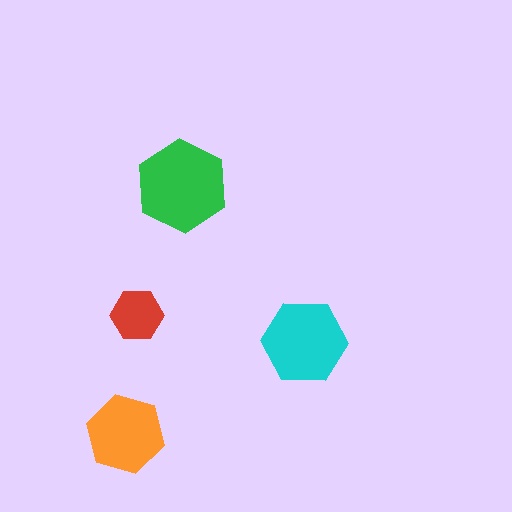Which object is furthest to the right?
The cyan hexagon is rightmost.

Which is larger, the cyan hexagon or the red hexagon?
The cyan one.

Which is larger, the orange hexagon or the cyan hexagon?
The cyan one.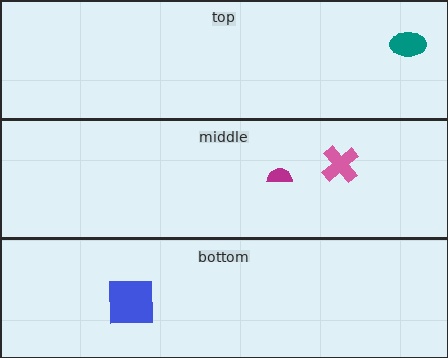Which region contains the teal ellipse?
The top region.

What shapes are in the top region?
The teal ellipse.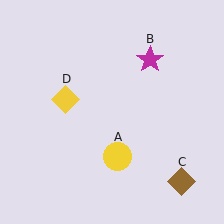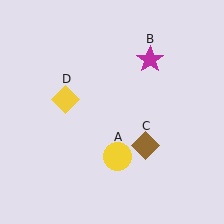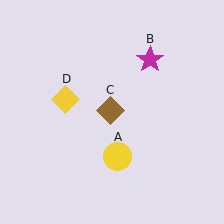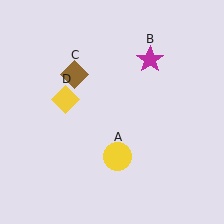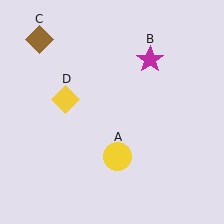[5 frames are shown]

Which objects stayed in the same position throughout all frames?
Yellow circle (object A) and magenta star (object B) and yellow diamond (object D) remained stationary.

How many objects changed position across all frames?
1 object changed position: brown diamond (object C).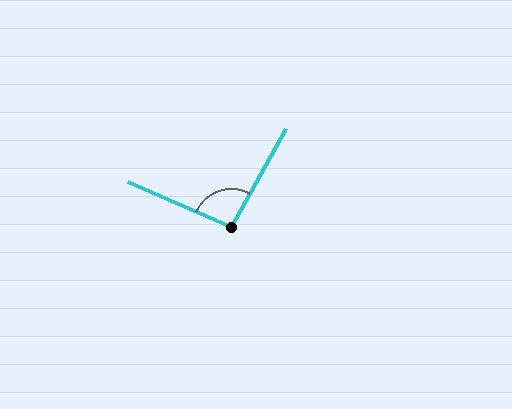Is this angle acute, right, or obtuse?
It is approximately a right angle.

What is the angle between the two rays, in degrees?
Approximately 95 degrees.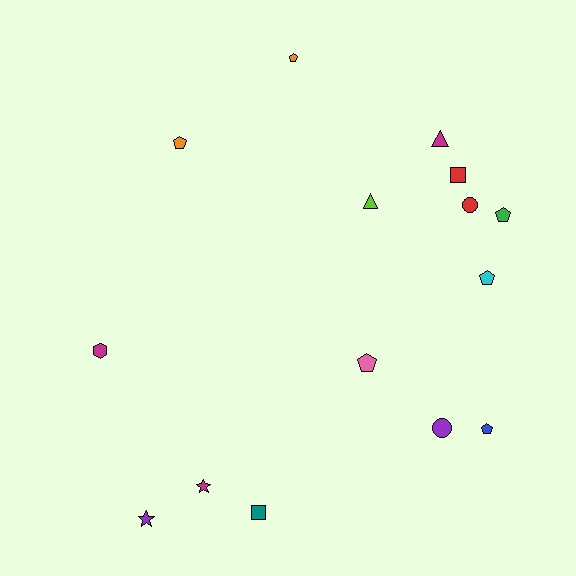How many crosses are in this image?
There are no crosses.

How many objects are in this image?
There are 15 objects.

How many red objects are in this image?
There are 2 red objects.